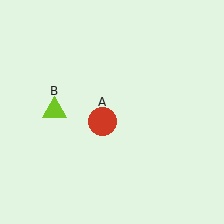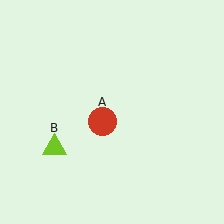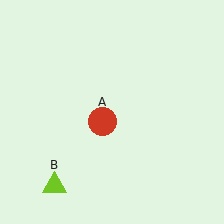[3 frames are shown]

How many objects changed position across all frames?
1 object changed position: lime triangle (object B).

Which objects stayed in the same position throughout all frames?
Red circle (object A) remained stationary.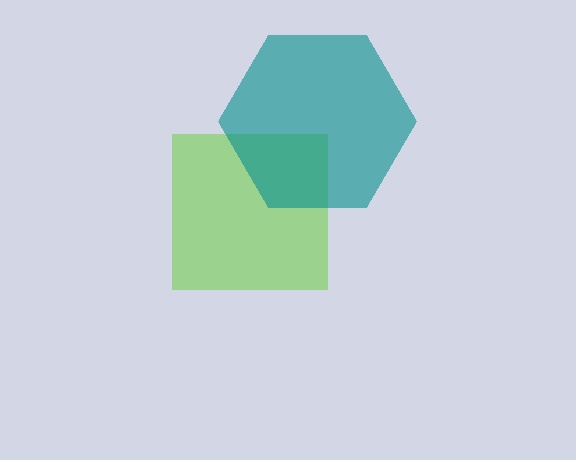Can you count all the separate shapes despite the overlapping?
Yes, there are 2 separate shapes.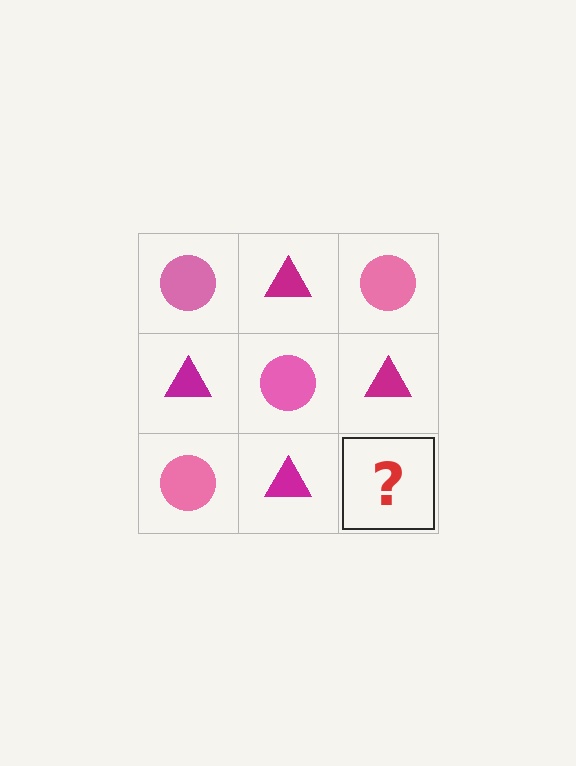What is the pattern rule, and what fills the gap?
The rule is that it alternates pink circle and magenta triangle in a checkerboard pattern. The gap should be filled with a pink circle.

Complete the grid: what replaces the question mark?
The question mark should be replaced with a pink circle.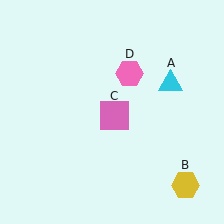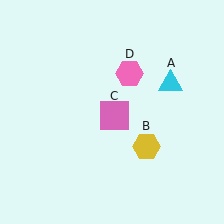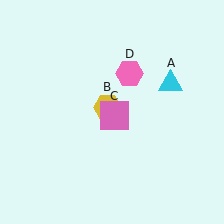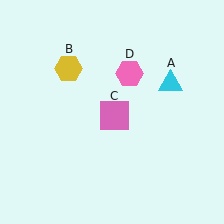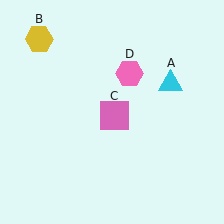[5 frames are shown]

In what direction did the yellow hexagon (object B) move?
The yellow hexagon (object B) moved up and to the left.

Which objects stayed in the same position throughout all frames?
Cyan triangle (object A) and pink square (object C) and pink hexagon (object D) remained stationary.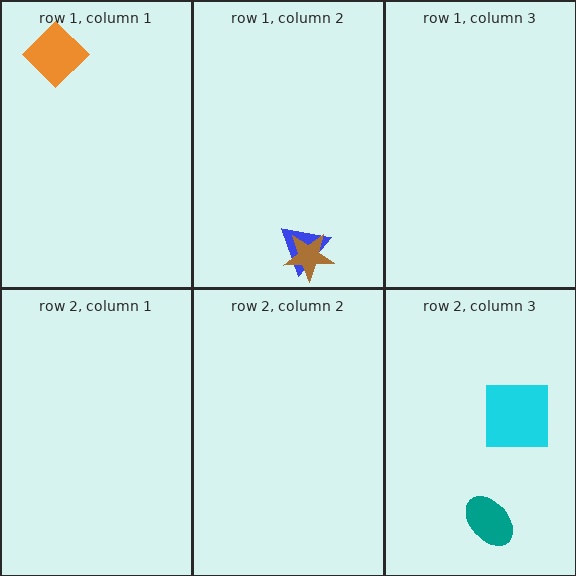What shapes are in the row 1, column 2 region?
The blue triangle, the brown star.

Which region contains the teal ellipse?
The row 2, column 3 region.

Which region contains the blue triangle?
The row 1, column 2 region.